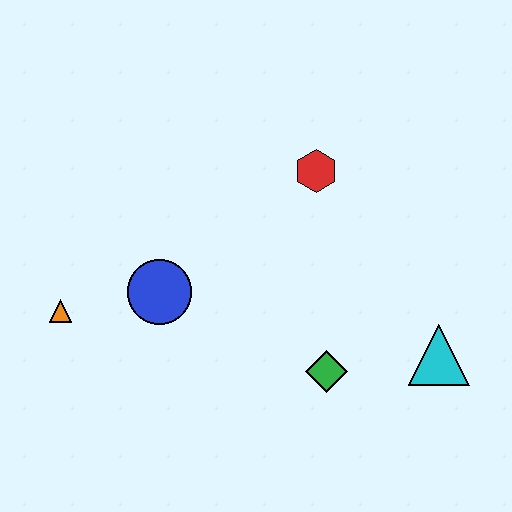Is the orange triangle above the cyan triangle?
Yes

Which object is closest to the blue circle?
The orange triangle is closest to the blue circle.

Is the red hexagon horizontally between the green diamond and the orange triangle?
Yes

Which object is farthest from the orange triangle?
The cyan triangle is farthest from the orange triangle.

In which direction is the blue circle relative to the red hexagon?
The blue circle is to the left of the red hexagon.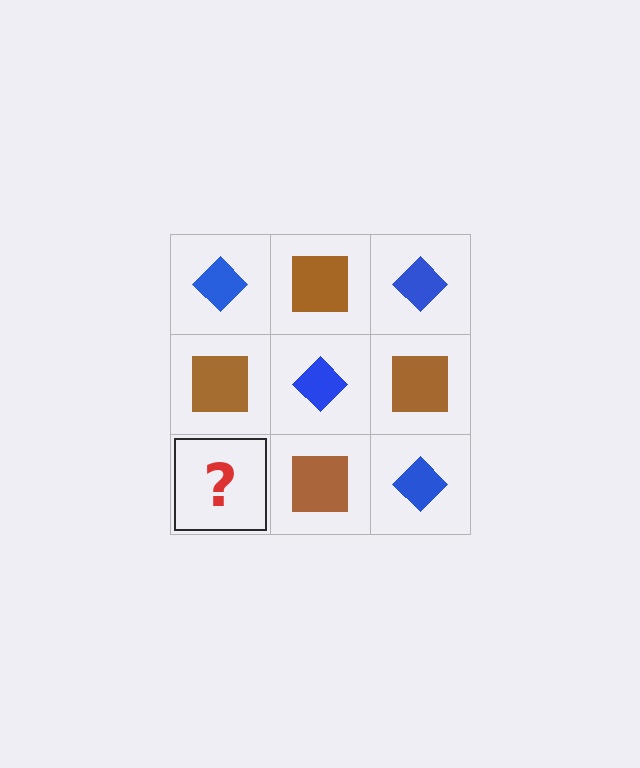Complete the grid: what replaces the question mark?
The question mark should be replaced with a blue diamond.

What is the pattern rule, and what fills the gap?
The rule is that it alternates blue diamond and brown square in a checkerboard pattern. The gap should be filled with a blue diamond.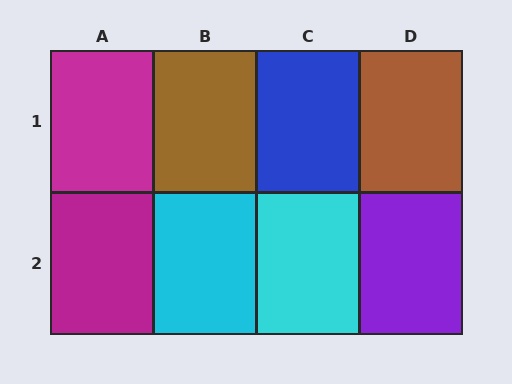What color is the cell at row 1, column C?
Blue.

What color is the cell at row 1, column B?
Brown.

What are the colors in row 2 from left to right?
Magenta, cyan, cyan, purple.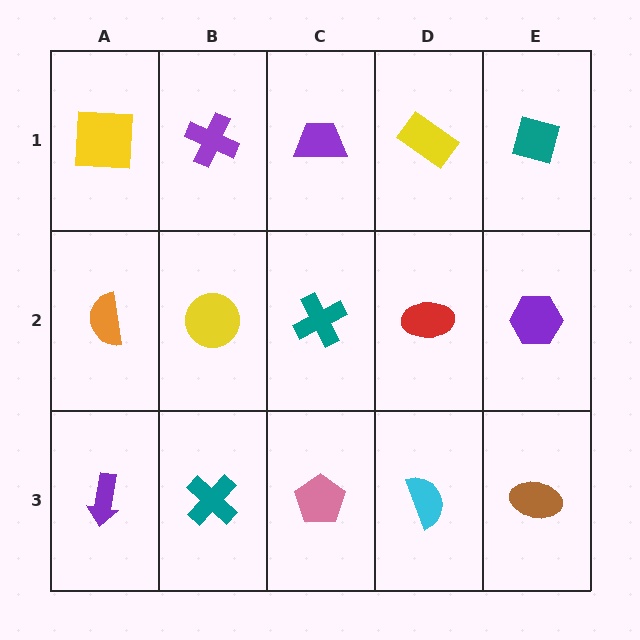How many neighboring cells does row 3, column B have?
3.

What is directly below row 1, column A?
An orange semicircle.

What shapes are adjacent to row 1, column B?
A yellow circle (row 2, column B), a yellow square (row 1, column A), a purple trapezoid (row 1, column C).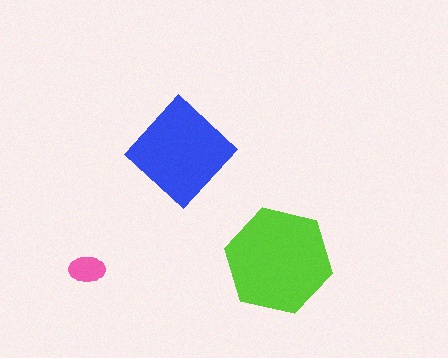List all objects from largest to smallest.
The lime hexagon, the blue diamond, the pink ellipse.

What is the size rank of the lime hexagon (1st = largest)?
1st.